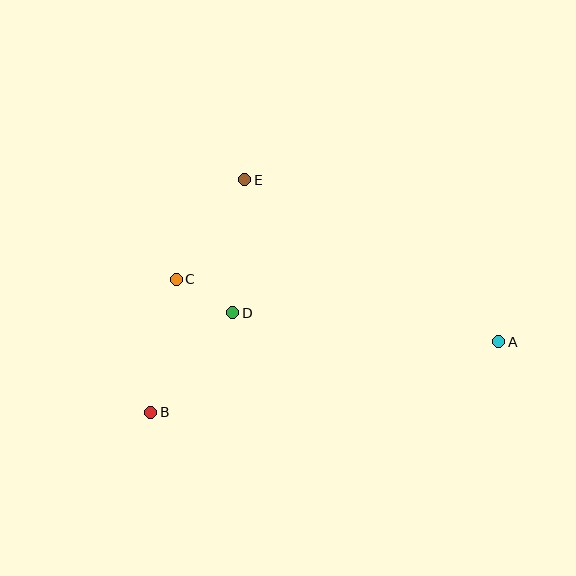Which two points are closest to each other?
Points C and D are closest to each other.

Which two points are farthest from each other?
Points A and B are farthest from each other.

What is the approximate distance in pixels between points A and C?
The distance between A and C is approximately 328 pixels.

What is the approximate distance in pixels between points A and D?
The distance between A and D is approximately 268 pixels.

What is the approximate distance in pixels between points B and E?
The distance between B and E is approximately 251 pixels.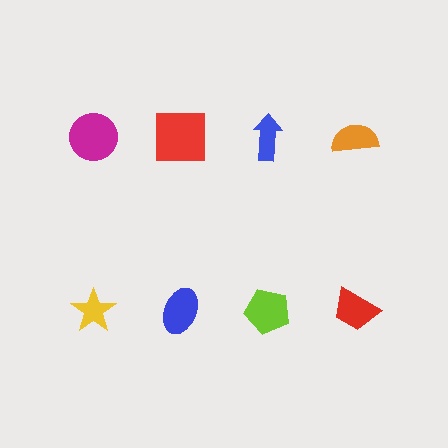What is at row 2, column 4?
A red trapezoid.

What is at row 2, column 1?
A yellow star.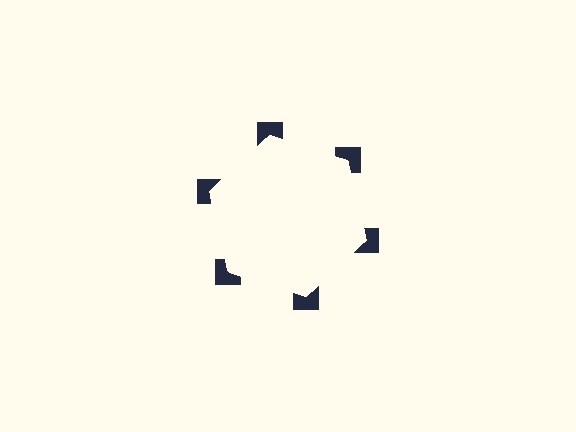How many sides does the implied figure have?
6 sides.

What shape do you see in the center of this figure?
An illusory hexagon — its edges are inferred from the aligned wedge cuts in the notched squares, not physically drawn.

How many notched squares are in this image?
There are 6 — one at each vertex of the illusory hexagon.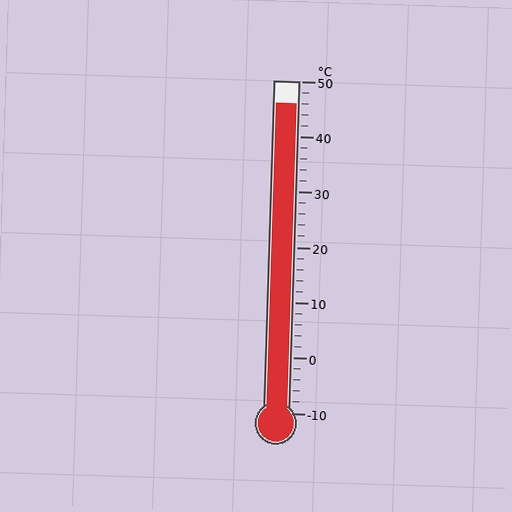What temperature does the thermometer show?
The thermometer shows approximately 46°C.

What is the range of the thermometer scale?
The thermometer scale ranges from -10°C to 50°C.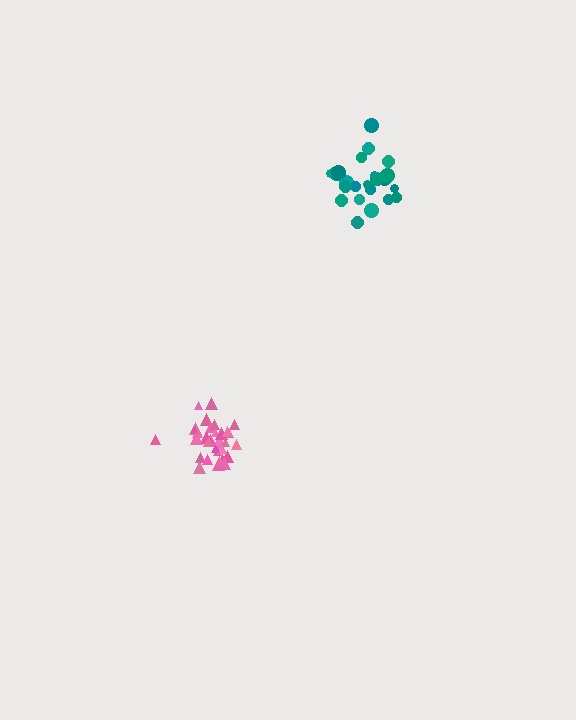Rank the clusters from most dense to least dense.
pink, teal.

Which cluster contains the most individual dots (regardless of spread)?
Pink (33).